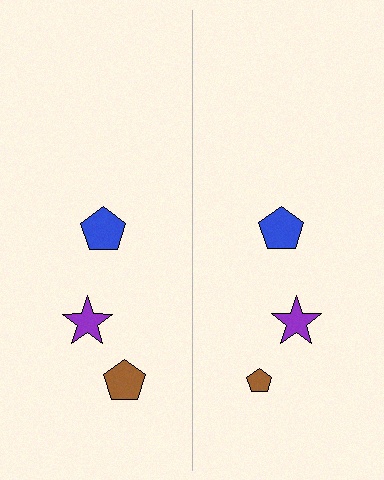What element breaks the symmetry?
The brown pentagon on the right side has a different size than its mirror counterpart.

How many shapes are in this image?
There are 6 shapes in this image.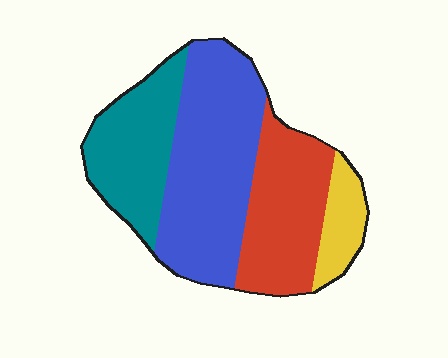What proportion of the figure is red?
Red covers roughly 25% of the figure.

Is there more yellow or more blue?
Blue.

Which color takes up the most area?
Blue, at roughly 40%.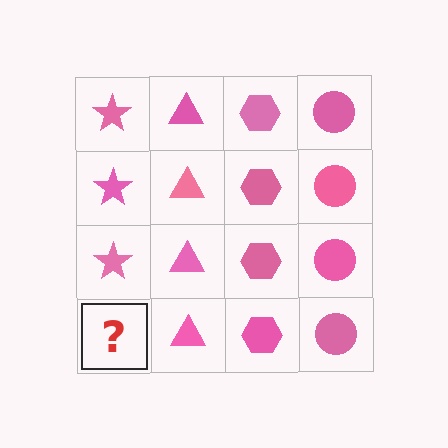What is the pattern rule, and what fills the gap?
The rule is that each column has a consistent shape. The gap should be filled with a pink star.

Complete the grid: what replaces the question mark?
The question mark should be replaced with a pink star.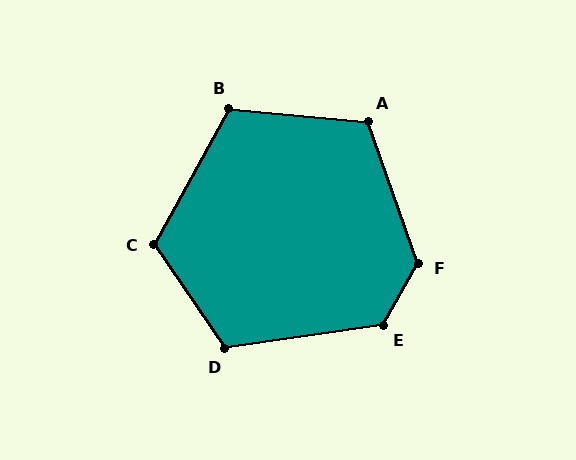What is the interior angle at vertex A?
Approximately 115 degrees (obtuse).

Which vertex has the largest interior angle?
F, at approximately 131 degrees.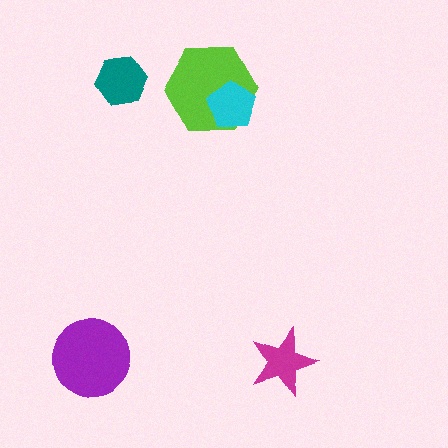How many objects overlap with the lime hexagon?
1 object overlaps with the lime hexagon.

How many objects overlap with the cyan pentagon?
1 object overlaps with the cyan pentagon.